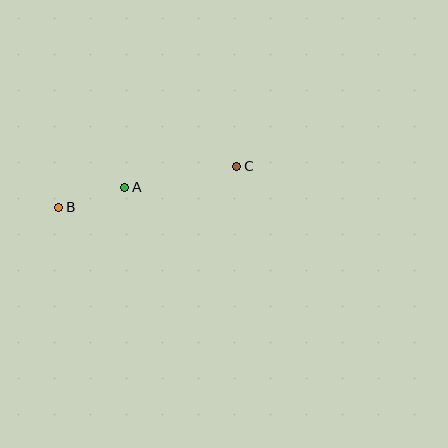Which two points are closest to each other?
Points A and B are closest to each other.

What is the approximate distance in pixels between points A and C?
The distance between A and C is approximately 114 pixels.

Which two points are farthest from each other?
Points B and C are farthest from each other.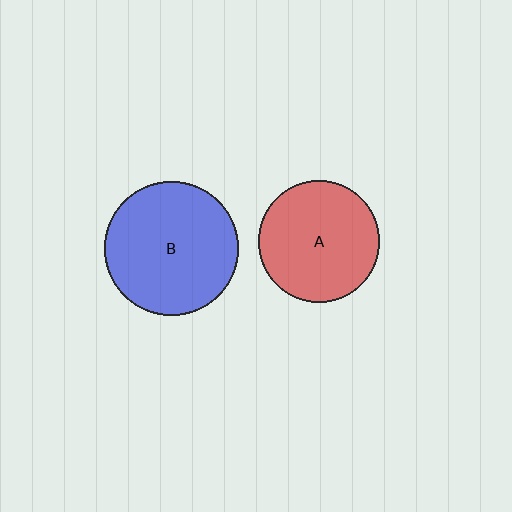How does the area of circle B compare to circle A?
Approximately 1.2 times.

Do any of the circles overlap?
No, none of the circles overlap.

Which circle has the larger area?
Circle B (blue).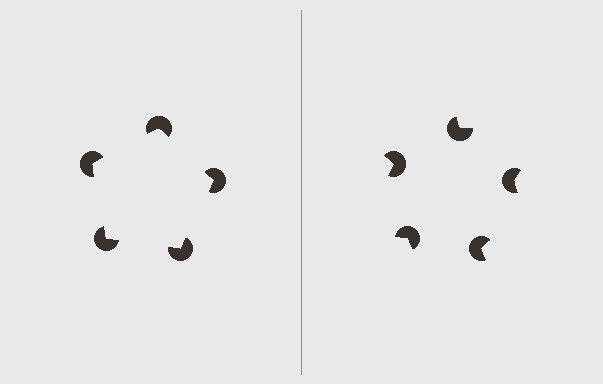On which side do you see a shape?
An illusory pentagon appears on the left side. On the right side the wedge cuts are rotated, so no coherent shape forms.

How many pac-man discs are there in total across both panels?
10 — 5 on each side.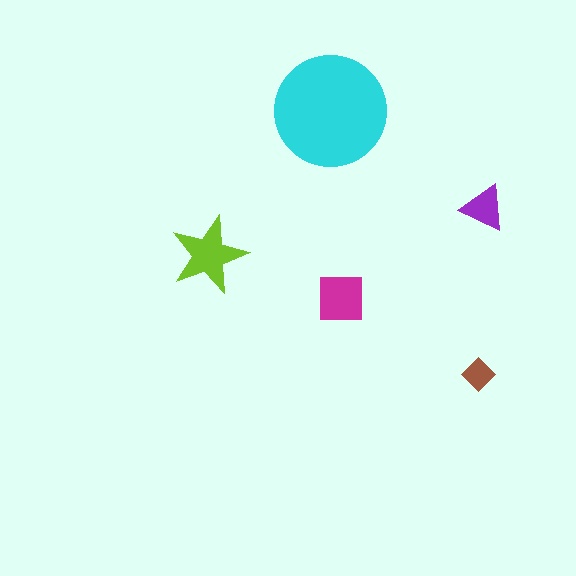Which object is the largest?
The cyan circle.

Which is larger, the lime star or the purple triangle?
The lime star.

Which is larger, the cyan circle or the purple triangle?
The cyan circle.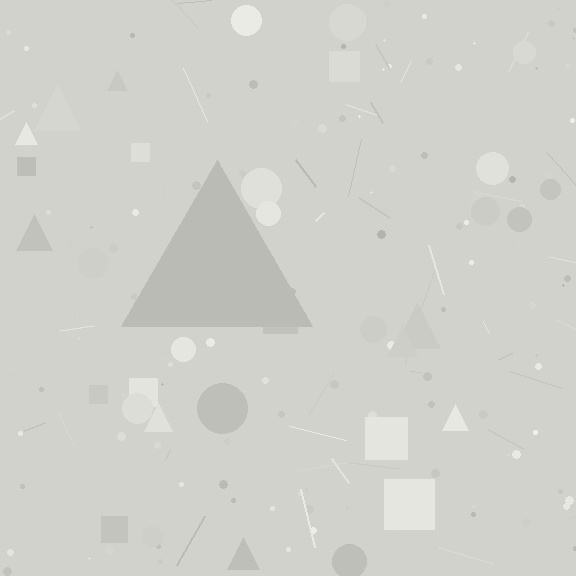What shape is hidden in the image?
A triangle is hidden in the image.